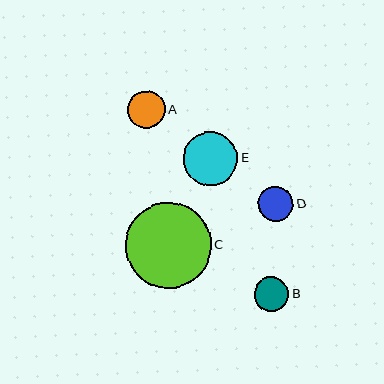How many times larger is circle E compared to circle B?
Circle E is approximately 1.6 times the size of circle B.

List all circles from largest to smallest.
From largest to smallest: C, E, A, D, B.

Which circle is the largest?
Circle C is the largest with a size of approximately 86 pixels.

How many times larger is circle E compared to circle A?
Circle E is approximately 1.4 times the size of circle A.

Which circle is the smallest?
Circle B is the smallest with a size of approximately 35 pixels.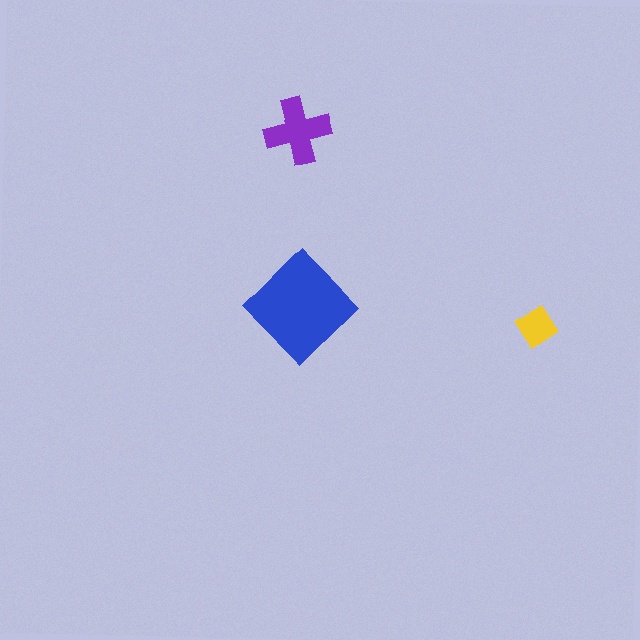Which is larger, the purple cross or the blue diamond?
The blue diamond.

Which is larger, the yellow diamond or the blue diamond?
The blue diamond.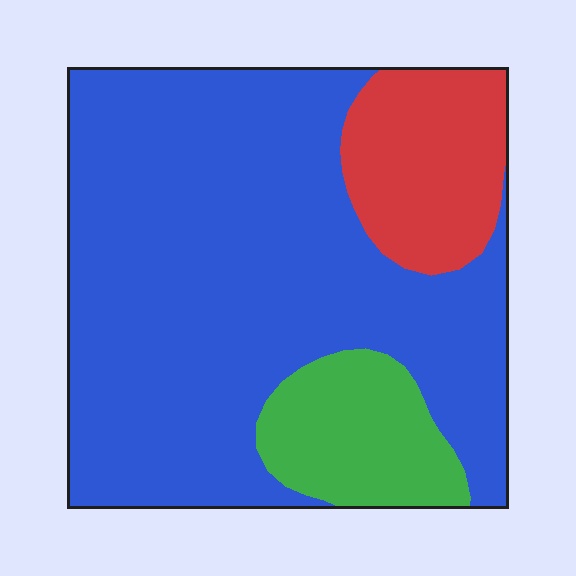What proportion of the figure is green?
Green takes up about one eighth (1/8) of the figure.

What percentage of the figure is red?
Red takes up about one sixth (1/6) of the figure.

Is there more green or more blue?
Blue.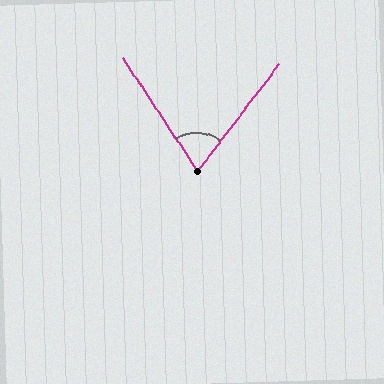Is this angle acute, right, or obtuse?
It is acute.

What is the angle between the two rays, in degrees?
Approximately 71 degrees.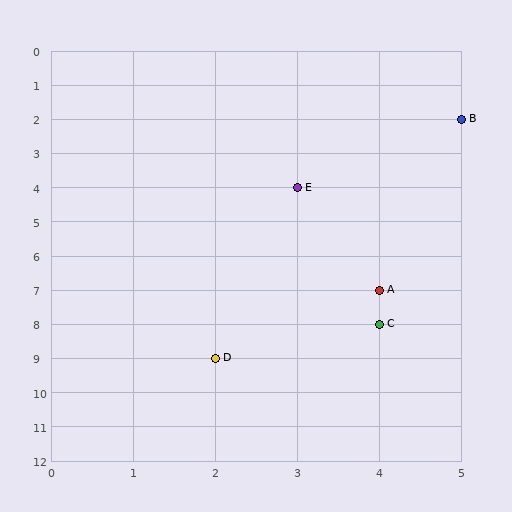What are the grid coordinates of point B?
Point B is at grid coordinates (5, 2).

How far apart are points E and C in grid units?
Points E and C are 1 column and 4 rows apart (about 4.1 grid units diagonally).